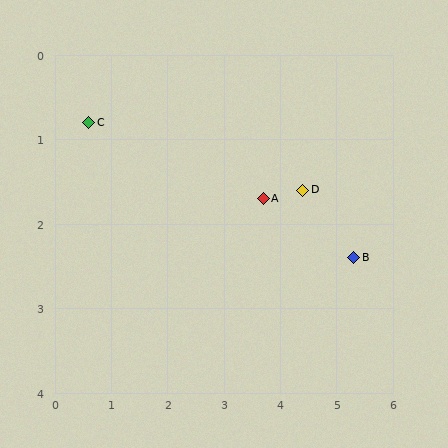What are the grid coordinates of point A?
Point A is at approximately (3.7, 1.7).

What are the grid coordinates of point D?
Point D is at approximately (4.4, 1.6).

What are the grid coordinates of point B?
Point B is at approximately (5.3, 2.4).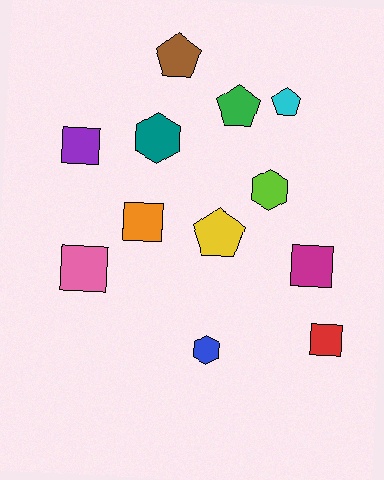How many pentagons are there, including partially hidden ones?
There are 4 pentagons.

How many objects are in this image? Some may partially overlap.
There are 12 objects.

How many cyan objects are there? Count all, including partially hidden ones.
There is 1 cyan object.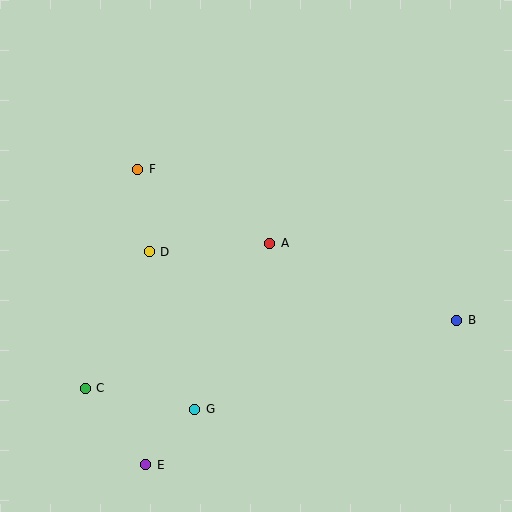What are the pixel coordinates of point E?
Point E is at (146, 465).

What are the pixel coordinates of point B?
Point B is at (457, 320).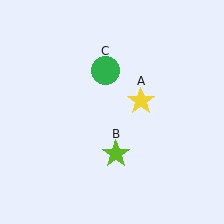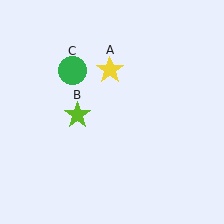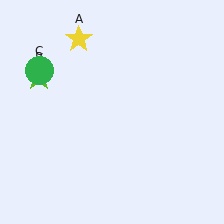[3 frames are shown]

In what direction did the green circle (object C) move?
The green circle (object C) moved left.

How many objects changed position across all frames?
3 objects changed position: yellow star (object A), lime star (object B), green circle (object C).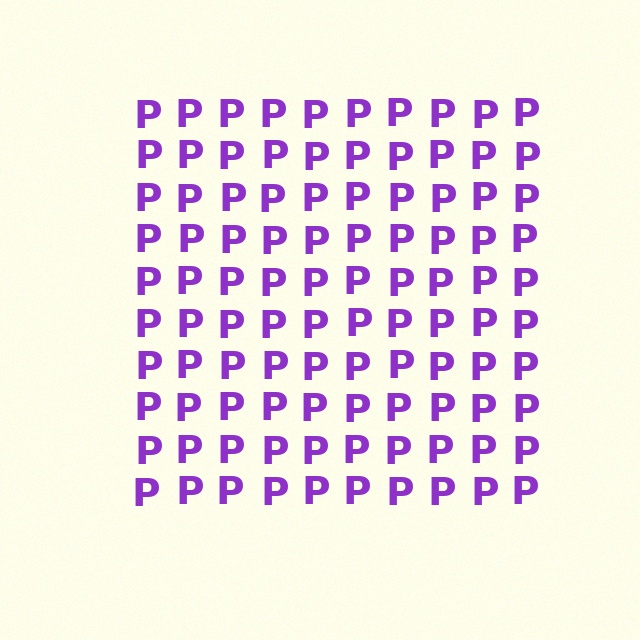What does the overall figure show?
The overall figure shows a square.